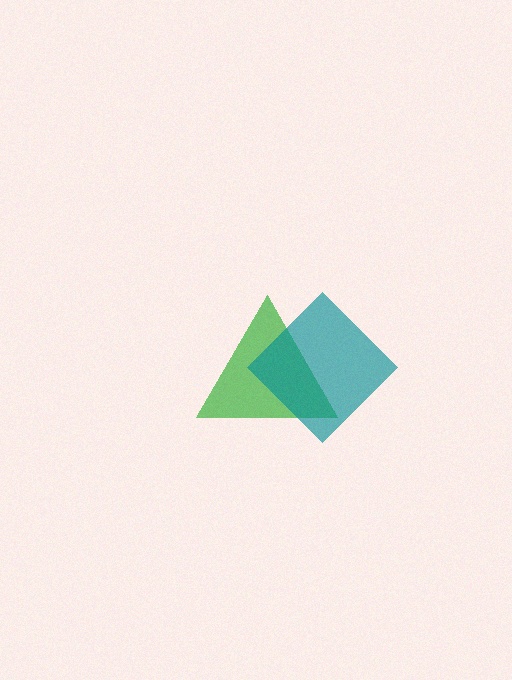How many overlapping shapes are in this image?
There are 2 overlapping shapes in the image.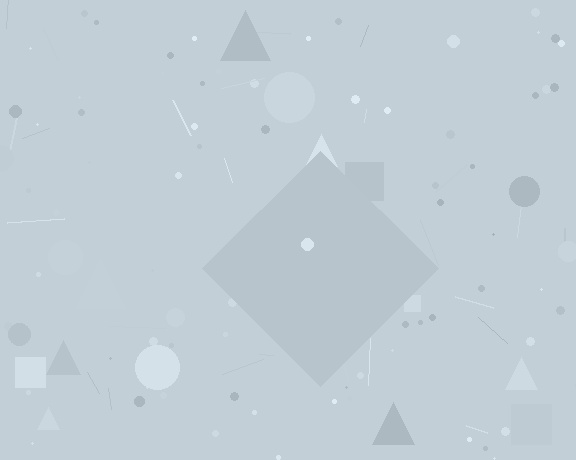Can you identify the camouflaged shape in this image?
The camouflaged shape is a diamond.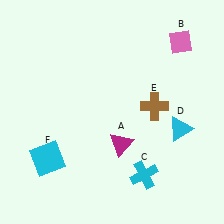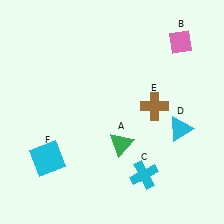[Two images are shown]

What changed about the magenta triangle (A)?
In Image 1, A is magenta. In Image 2, it changed to green.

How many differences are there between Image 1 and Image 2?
There is 1 difference between the two images.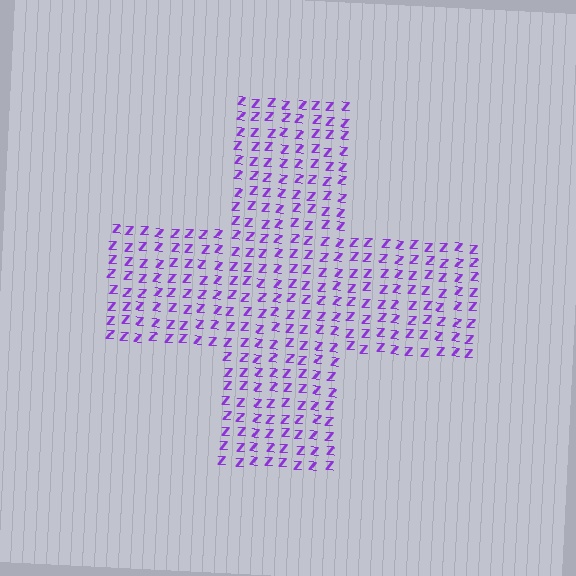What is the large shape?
The large shape is a cross.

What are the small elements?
The small elements are letter Z's.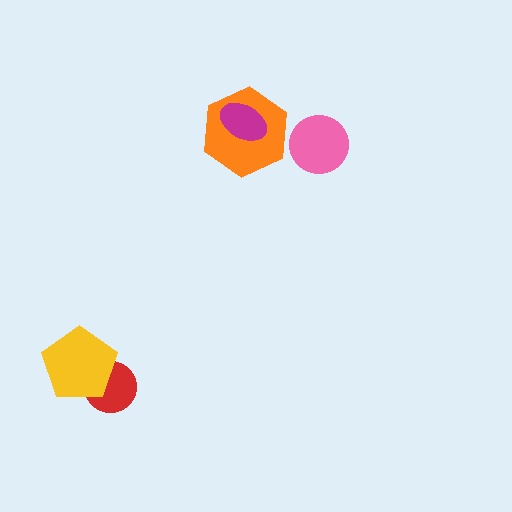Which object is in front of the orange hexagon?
The magenta ellipse is in front of the orange hexagon.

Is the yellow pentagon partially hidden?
No, no other shape covers it.